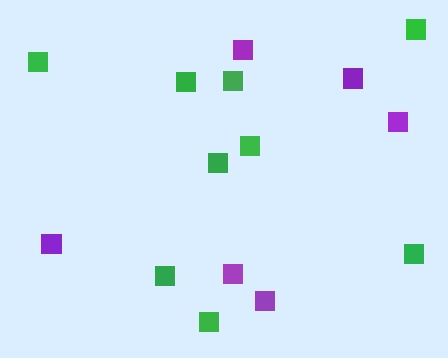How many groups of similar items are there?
There are 2 groups: one group of green squares (9) and one group of purple squares (6).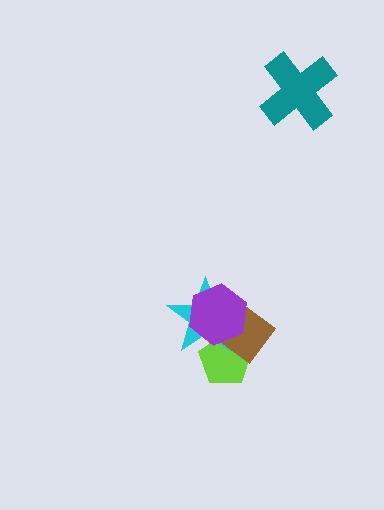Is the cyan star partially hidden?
Yes, it is partially covered by another shape.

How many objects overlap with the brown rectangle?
3 objects overlap with the brown rectangle.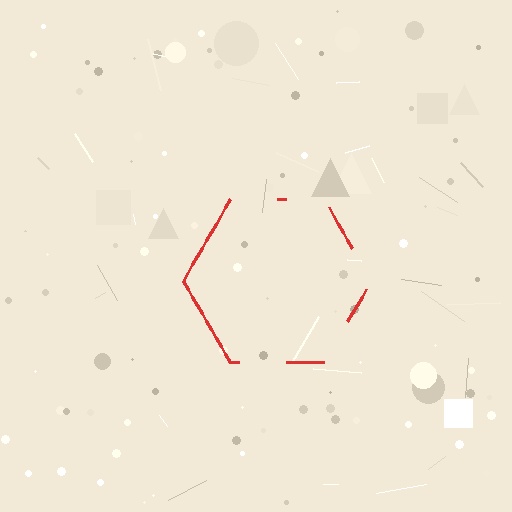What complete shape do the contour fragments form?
The contour fragments form a hexagon.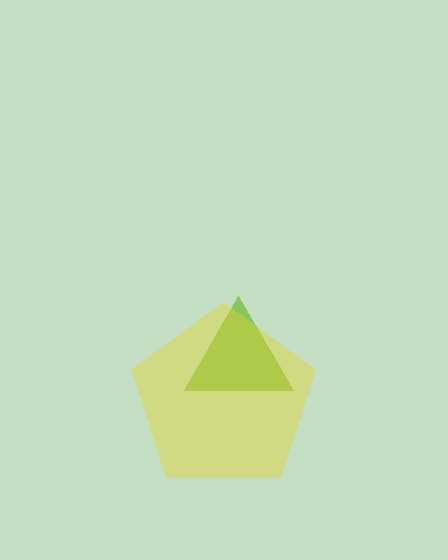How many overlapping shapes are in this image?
There are 2 overlapping shapes in the image.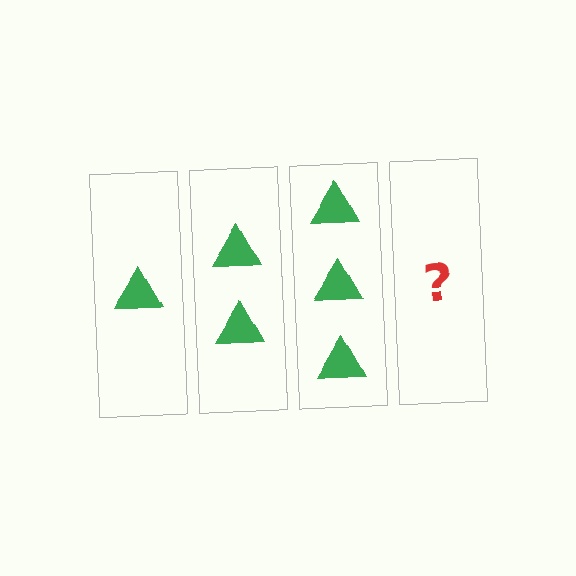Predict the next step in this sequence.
The next step is 4 triangles.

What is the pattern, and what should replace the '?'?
The pattern is that each step adds one more triangle. The '?' should be 4 triangles.